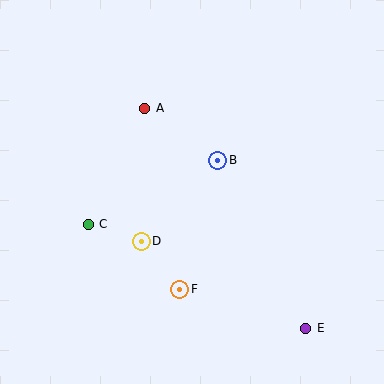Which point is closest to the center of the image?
Point B at (218, 160) is closest to the center.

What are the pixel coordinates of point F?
Point F is at (180, 289).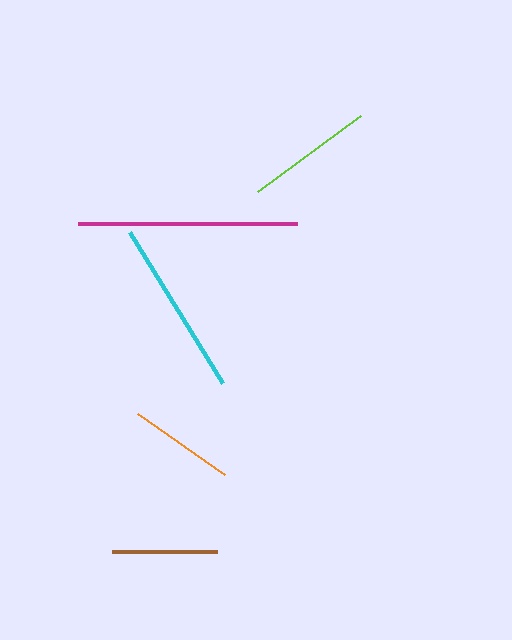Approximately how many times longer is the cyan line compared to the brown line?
The cyan line is approximately 1.7 times the length of the brown line.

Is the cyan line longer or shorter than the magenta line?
The magenta line is longer than the cyan line.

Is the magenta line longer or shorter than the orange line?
The magenta line is longer than the orange line.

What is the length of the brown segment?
The brown segment is approximately 105 pixels long.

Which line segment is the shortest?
The brown line is the shortest at approximately 105 pixels.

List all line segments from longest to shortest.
From longest to shortest: magenta, cyan, lime, orange, brown.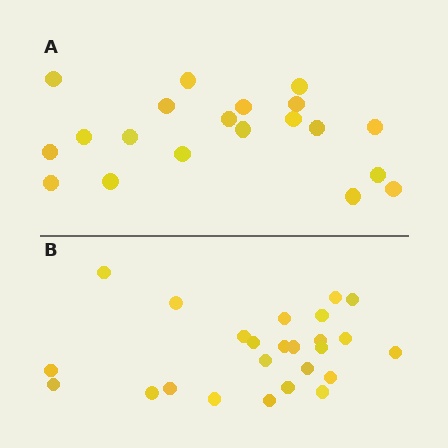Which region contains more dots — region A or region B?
Region B (the bottom region) has more dots.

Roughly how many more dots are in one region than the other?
Region B has about 5 more dots than region A.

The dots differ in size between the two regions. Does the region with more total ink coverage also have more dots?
No. Region A has more total ink coverage because its dots are larger, but region B actually contains more individual dots. Total area can be misleading — the number of items is what matters here.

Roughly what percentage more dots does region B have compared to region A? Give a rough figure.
About 25% more.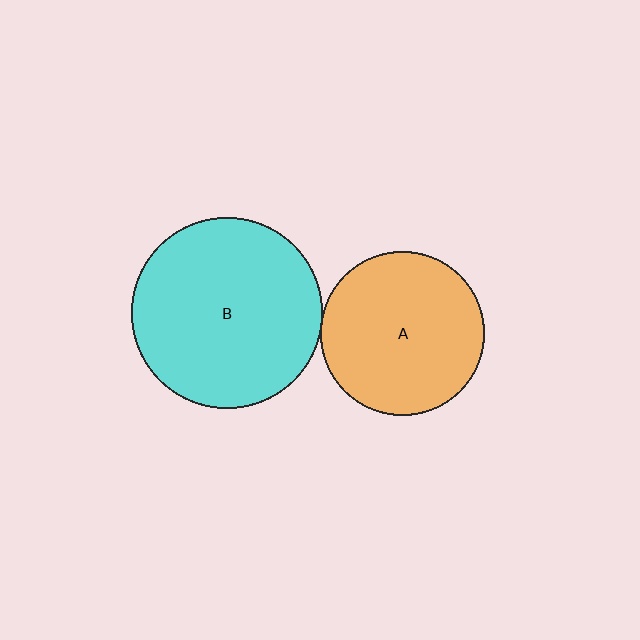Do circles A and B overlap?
Yes.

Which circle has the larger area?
Circle B (cyan).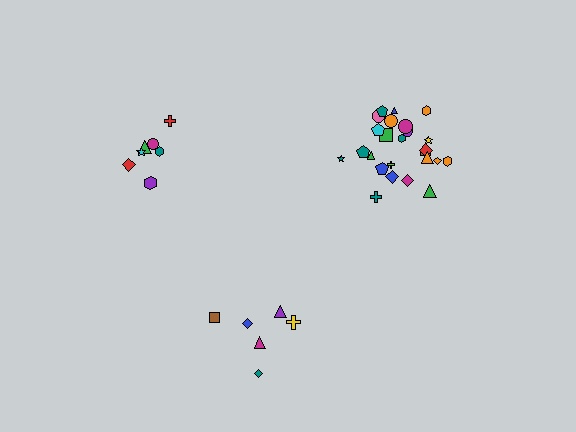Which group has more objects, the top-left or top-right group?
The top-right group.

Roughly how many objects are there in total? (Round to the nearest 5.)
Roughly 40 objects in total.